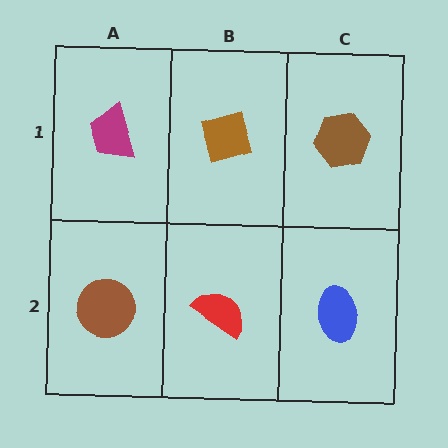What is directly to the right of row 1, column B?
A brown hexagon.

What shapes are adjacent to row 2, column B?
A brown diamond (row 1, column B), a brown circle (row 2, column A), a blue ellipse (row 2, column C).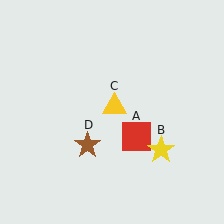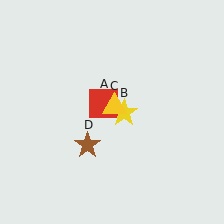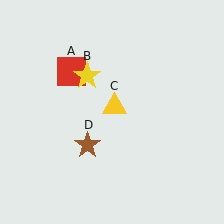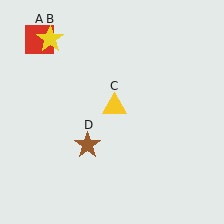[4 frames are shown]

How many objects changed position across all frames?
2 objects changed position: red square (object A), yellow star (object B).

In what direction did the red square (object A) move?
The red square (object A) moved up and to the left.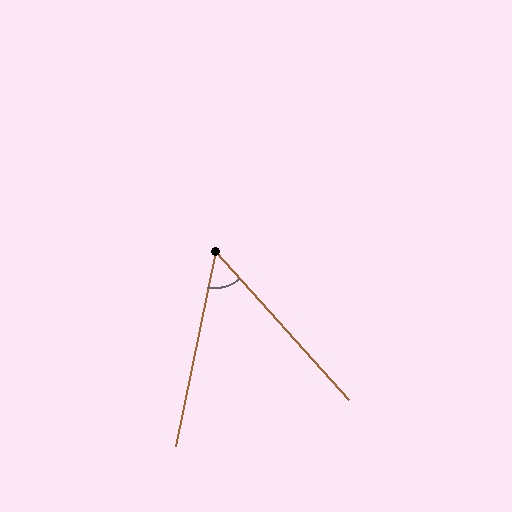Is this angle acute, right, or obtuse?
It is acute.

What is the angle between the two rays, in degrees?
Approximately 54 degrees.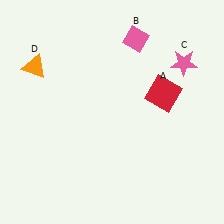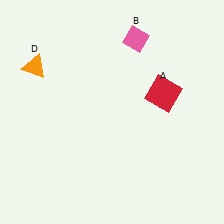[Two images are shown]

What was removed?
The pink star (C) was removed in Image 2.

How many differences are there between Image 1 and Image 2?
There is 1 difference between the two images.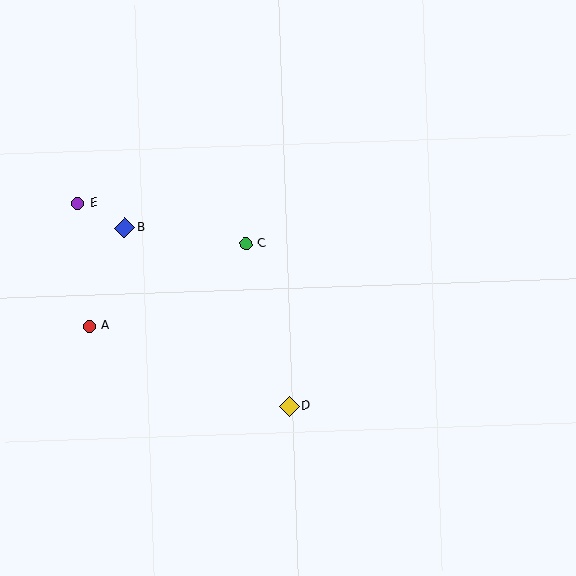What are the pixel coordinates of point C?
Point C is at (246, 244).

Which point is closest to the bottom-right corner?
Point D is closest to the bottom-right corner.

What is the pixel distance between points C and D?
The distance between C and D is 168 pixels.